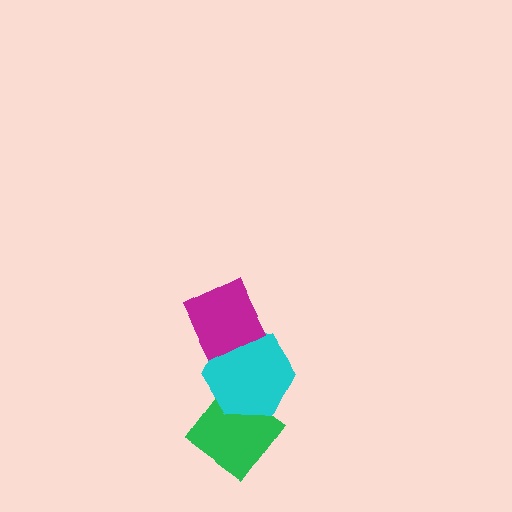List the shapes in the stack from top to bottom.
From top to bottom: the magenta diamond, the cyan hexagon, the green diamond.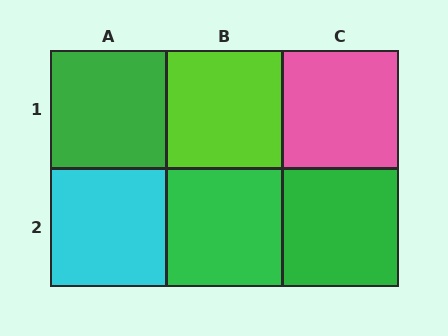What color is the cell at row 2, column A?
Cyan.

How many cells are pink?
1 cell is pink.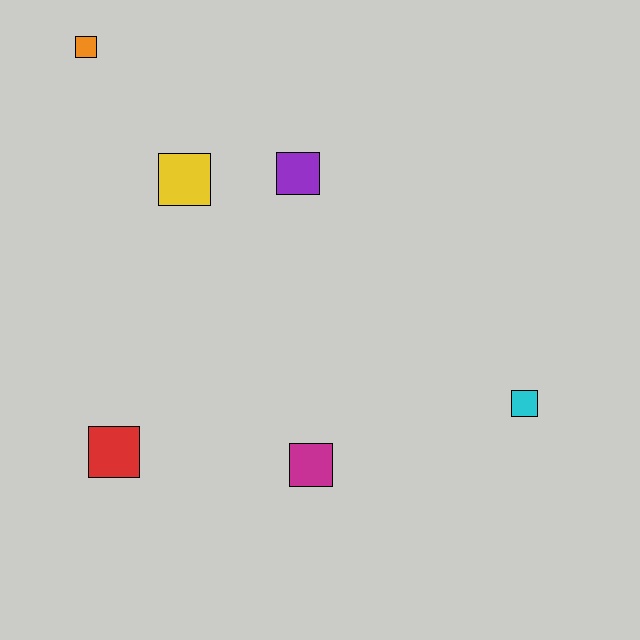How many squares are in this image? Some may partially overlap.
There are 6 squares.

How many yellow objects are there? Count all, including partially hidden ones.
There is 1 yellow object.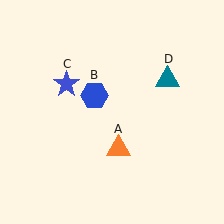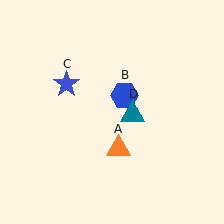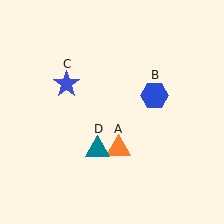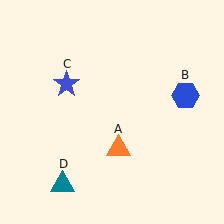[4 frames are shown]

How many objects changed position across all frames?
2 objects changed position: blue hexagon (object B), teal triangle (object D).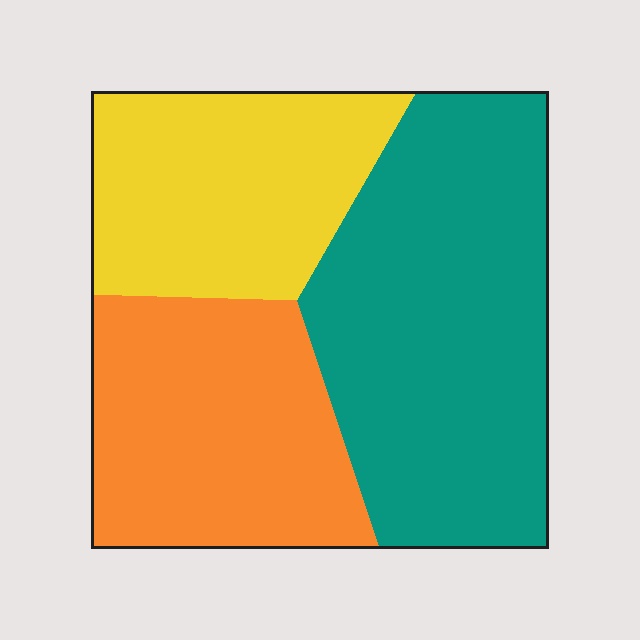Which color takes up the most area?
Teal, at roughly 45%.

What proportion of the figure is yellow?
Yellow covers roughly 25% of the figure.